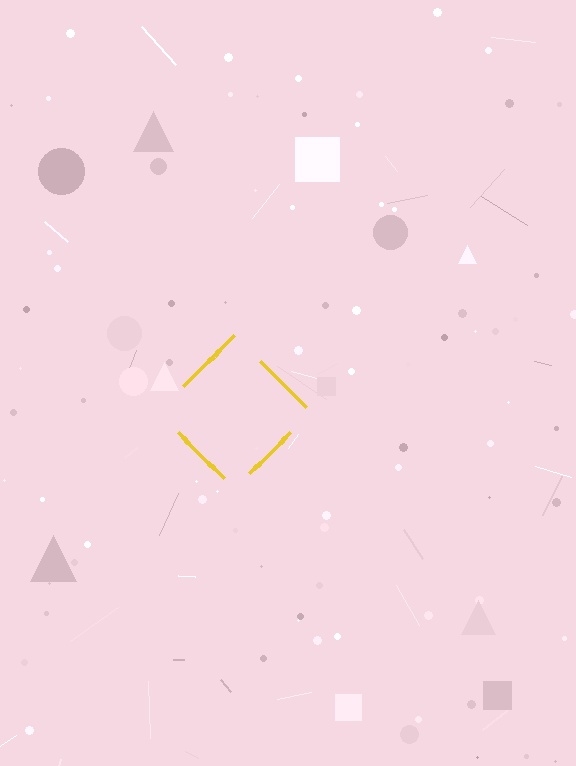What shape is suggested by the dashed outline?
The dashed outline suggests a diamond.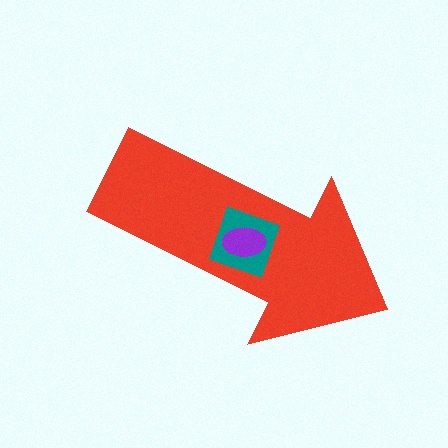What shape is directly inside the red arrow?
The teal diamond.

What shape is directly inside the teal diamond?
The purple ellipse.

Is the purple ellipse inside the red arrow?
Yes.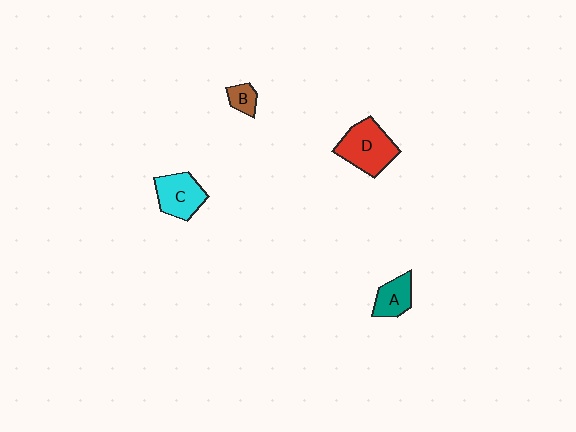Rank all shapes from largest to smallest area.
From largest to smallest: D (red), C (cyan), A (teal), B (brown).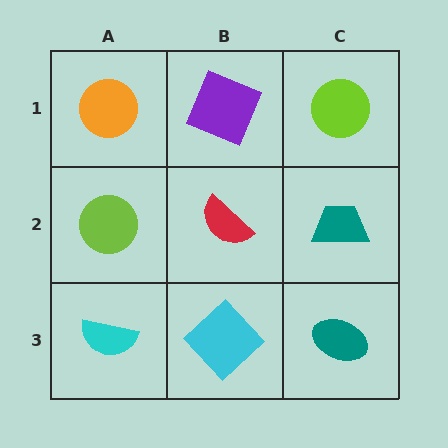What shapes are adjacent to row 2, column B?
A purple square (row 1, column B), a cyan diamond (row 3, column B), a lime circle (row 2, column A), a teal trapezoid (row 2, column C).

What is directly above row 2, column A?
An orange circle.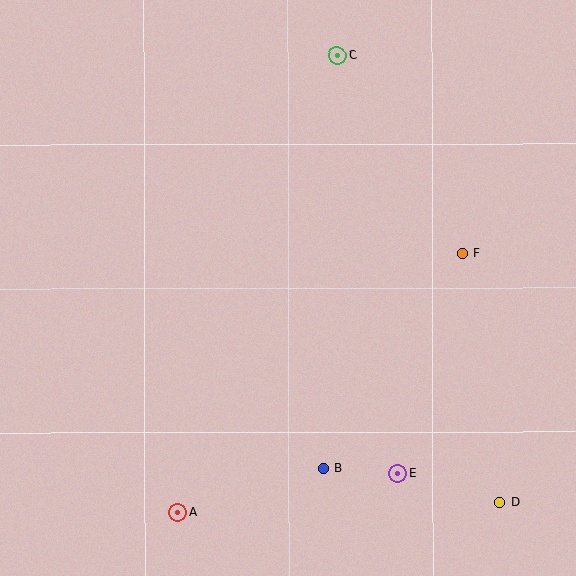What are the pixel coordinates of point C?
Point C is at (337, 55).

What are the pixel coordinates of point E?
Point E is at (398, 473).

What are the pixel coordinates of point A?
Point A is at (178, 513).